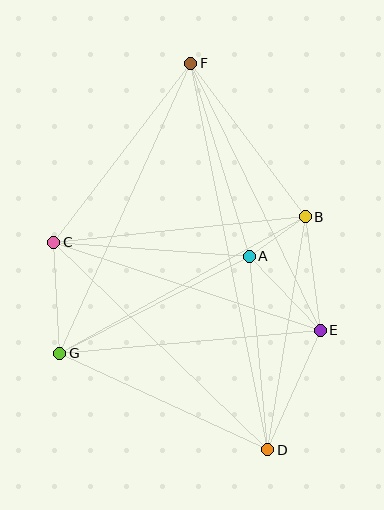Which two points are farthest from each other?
Points D and F are farthest from each other.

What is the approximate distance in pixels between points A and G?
The distance between A and G is approximately 213 pixels.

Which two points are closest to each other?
Points A and B are closest to each other.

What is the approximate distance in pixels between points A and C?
The distance between A and C is approximately 196 pixels.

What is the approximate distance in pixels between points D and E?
The distance between D and E is approximately 130 pixels.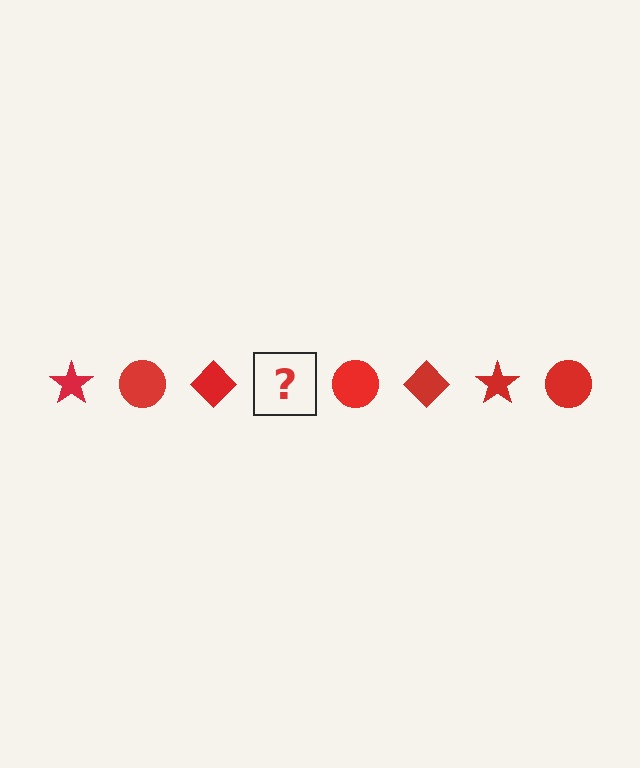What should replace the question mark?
The question mark should be replaced with a red star.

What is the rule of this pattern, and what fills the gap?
The rule is that the pattern cycles through star, circle, diamond shapes in red. The gap should be filled with a red star.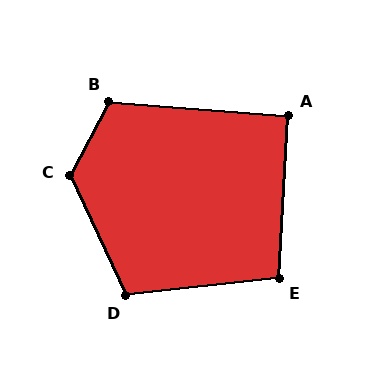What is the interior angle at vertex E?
Approximately 99 degrees (obtuse).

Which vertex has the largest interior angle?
C, at approximately 128 degrees.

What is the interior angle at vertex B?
Approximately 113 degrees (obtuse).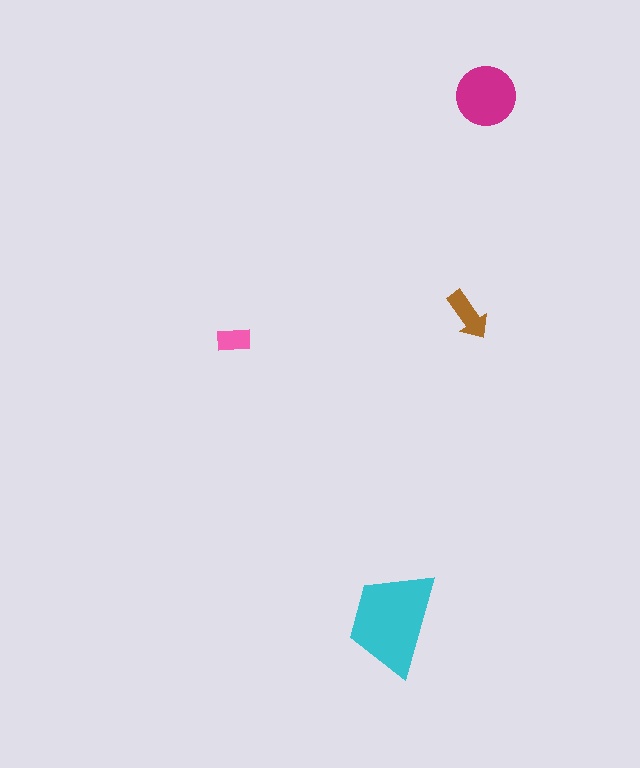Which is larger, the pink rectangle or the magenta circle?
The magenta circle.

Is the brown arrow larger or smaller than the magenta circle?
Smaller.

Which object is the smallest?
The pink rectangle.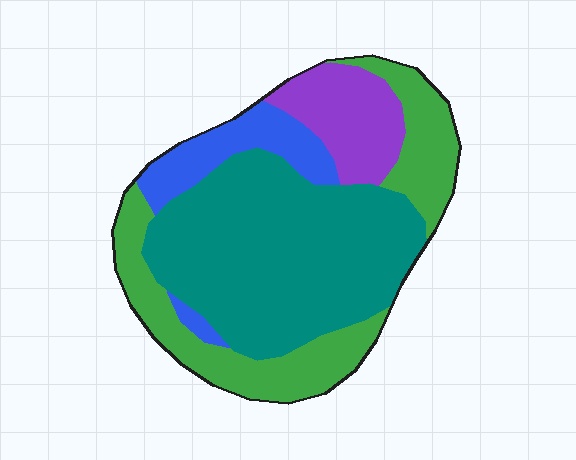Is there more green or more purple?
Green.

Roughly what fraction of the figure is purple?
Purple takes up about one eighth (1/8) of the figure.